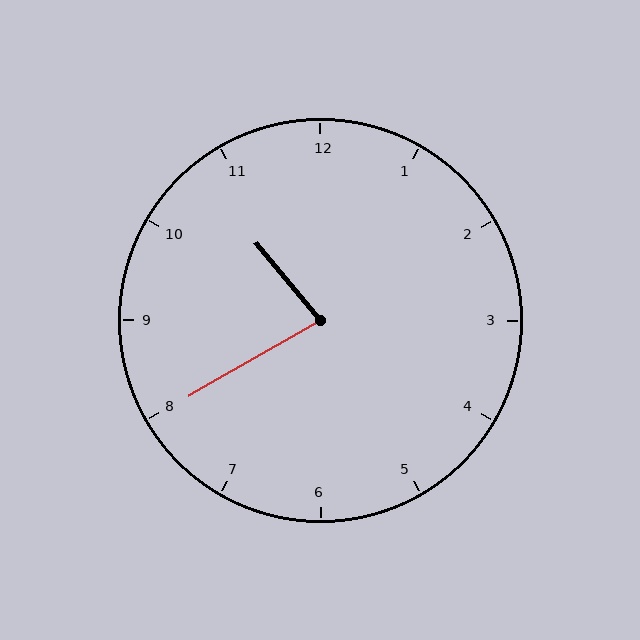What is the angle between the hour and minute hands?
Approximately 80 degrees.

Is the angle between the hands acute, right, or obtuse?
It is acute.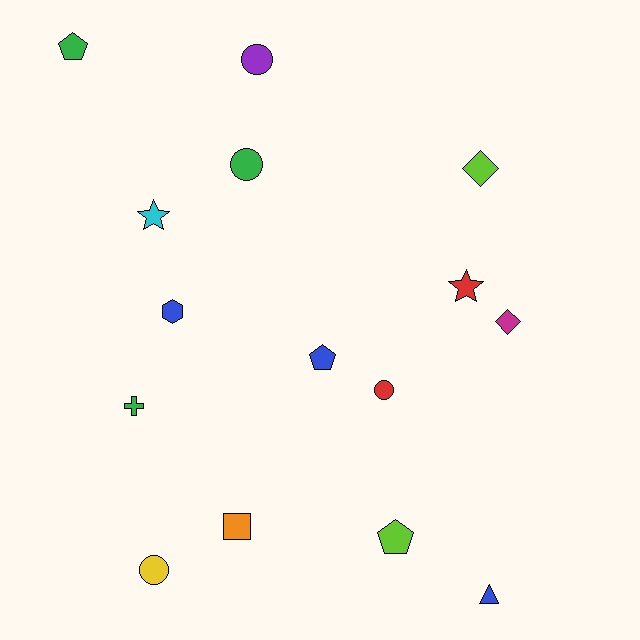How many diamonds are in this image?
There are 2 diamonds.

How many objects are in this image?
There are 15 objects.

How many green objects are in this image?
There are 3 green objects.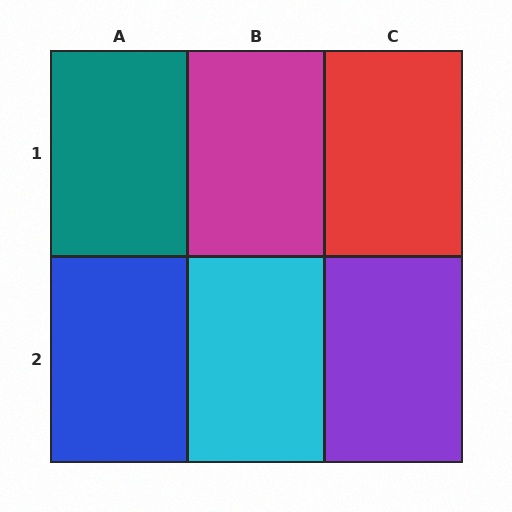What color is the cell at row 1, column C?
Red.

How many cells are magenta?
1 cell is magenta.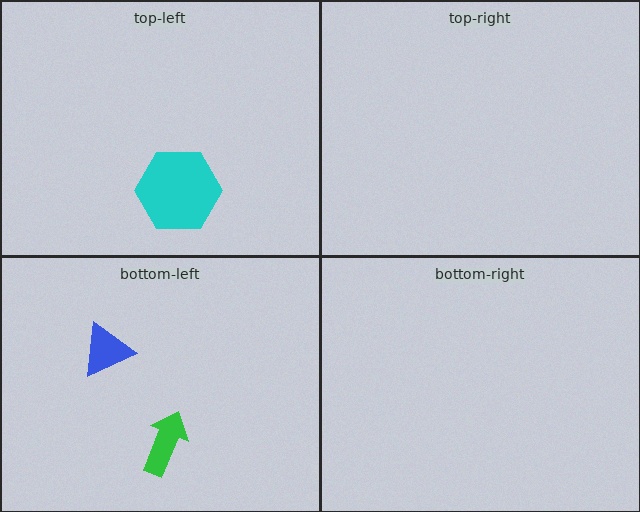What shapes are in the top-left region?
The cyan hexagon.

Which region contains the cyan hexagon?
The top-left region.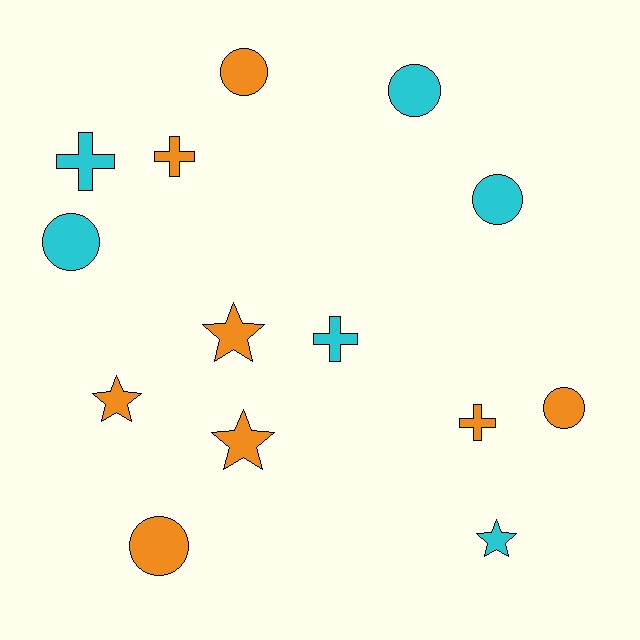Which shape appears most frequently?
Circle, with 6 objects.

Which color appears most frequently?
Orange, with 8 objects.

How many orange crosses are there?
There are 2 orange crosses.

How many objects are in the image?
There are 14 objects.